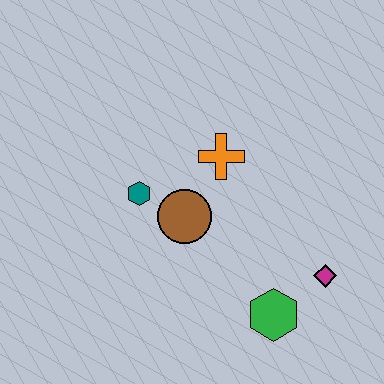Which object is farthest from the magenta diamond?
The teal hexagon is farthest from the magenta diamond.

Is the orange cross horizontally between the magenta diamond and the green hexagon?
No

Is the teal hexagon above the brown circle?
Yes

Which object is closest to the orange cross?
The brown circle is closest to the orange cross.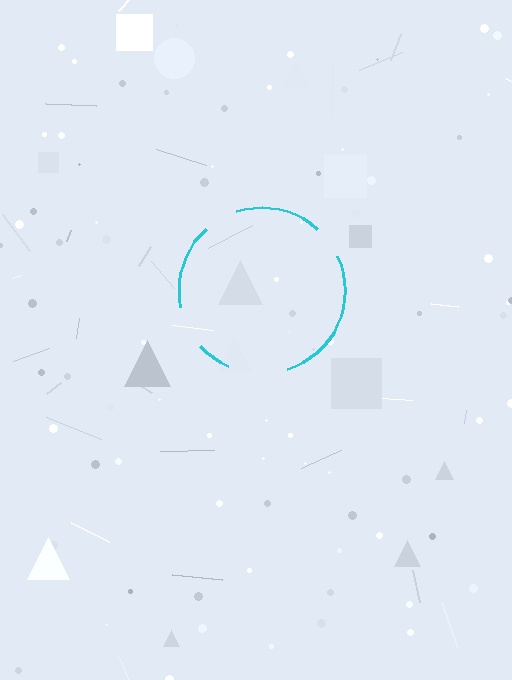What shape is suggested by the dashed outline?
The dashed outline suggests a circle.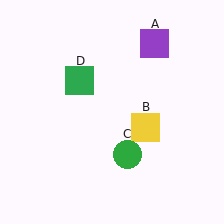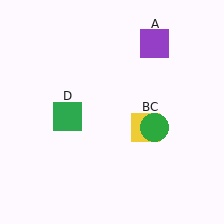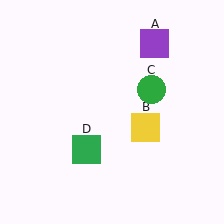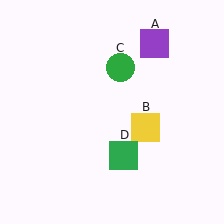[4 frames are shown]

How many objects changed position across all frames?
2 objects changed position: green circle (object C), green square (object D).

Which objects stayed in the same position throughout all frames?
Purple square (object A) and yellow square (object B) remained stationary.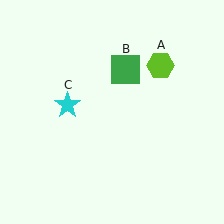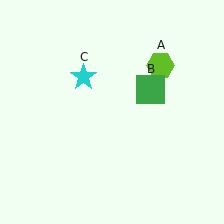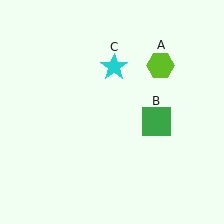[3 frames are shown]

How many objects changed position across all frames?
2 objects changed position: green square (object B), cyan star (object C).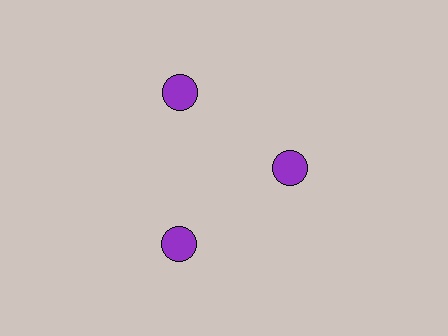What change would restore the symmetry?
The symmetry would be restored by moving it outward, back onto the ring so that all 3 circles sit at equal angles and equal distance from the center.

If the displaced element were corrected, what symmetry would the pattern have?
It would have 3-fold rotational symmetry — the pattern would map onto itself every 120 degrees.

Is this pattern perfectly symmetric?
No. The 3 purple circles are arranged in a ring, but one element near the 3 o'clock position is pulled inward toward the center, breaking the 3-fold rotational symmetry.